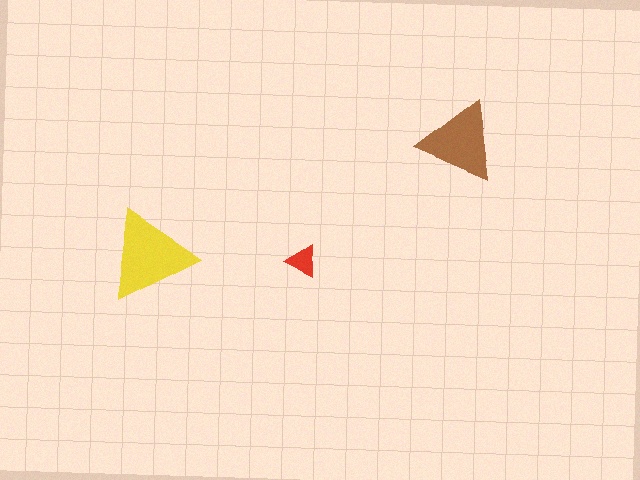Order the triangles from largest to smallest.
the yellow one, the brown one, the red one.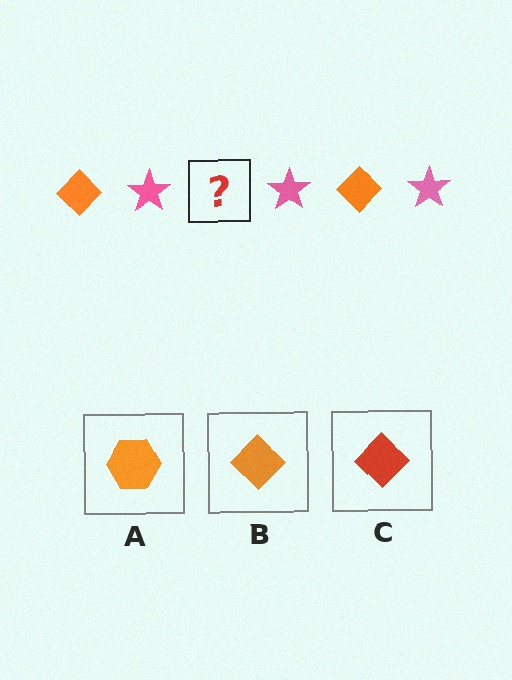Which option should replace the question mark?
Option B.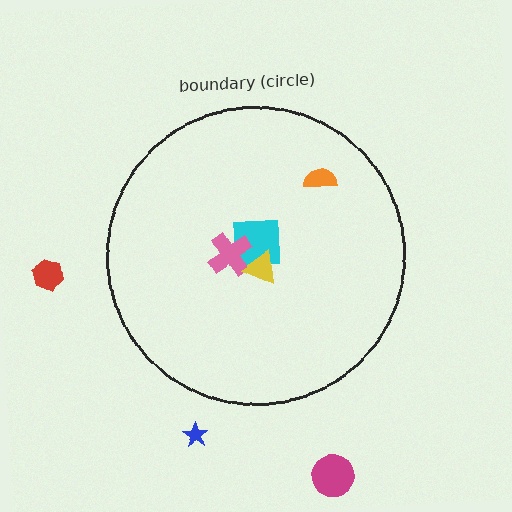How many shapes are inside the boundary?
4 inside, 3 outside.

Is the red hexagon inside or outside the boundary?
Outside.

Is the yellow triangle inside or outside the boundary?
Inside.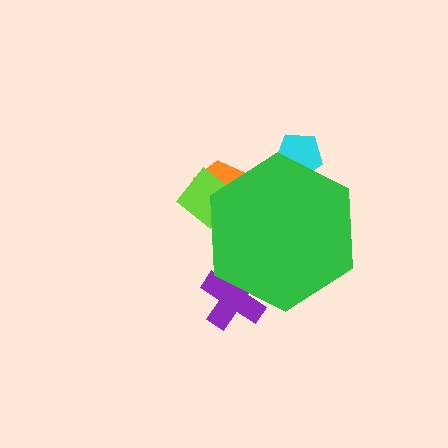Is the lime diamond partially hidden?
Yes, the lime diamond is partially hidden behind the green hexagon.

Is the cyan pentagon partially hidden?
Yes, the cyan pentagon is partially hidden behind the green hexagon.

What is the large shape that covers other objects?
A green hexagon.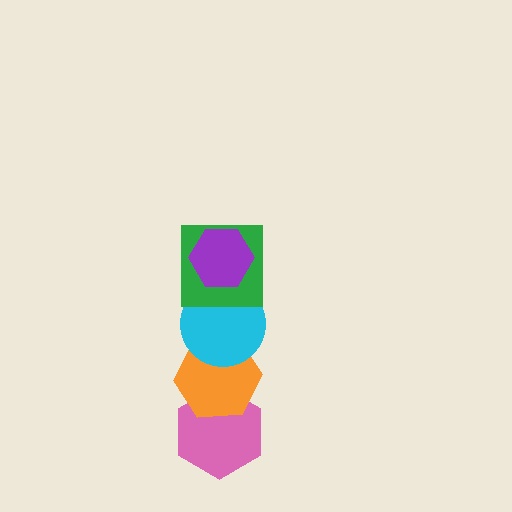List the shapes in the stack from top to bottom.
From top to bottom: the purple hexagon, the green square, the cyan circle, the orange hexagon, the pink hexagon.